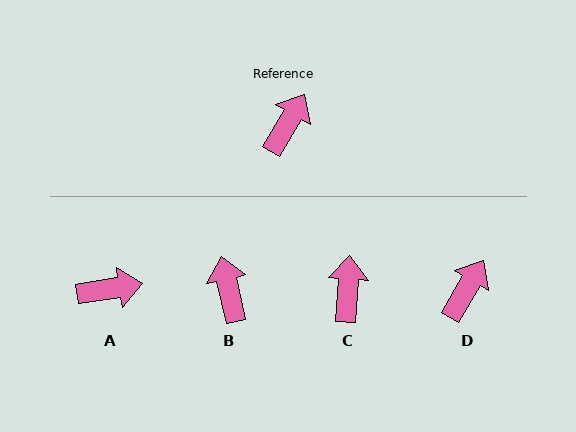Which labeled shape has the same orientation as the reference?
D.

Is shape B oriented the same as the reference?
No, it is off by about 43 degrees.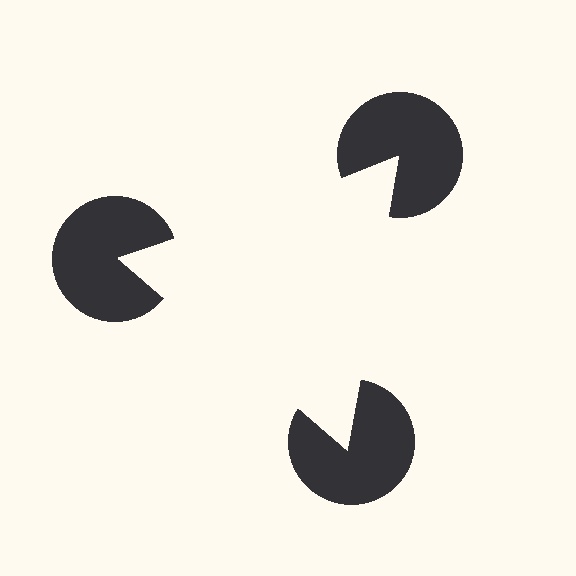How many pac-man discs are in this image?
There are 3 — one at each vertex of the illusory triangle.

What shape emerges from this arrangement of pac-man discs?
An illusory triangle — its edges are inferred from the aligned wedge cuts in the pac-man discs, not physically drawn.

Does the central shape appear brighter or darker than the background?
It typically appears slightly brighter than the background, even though no actual brightness change is drawn.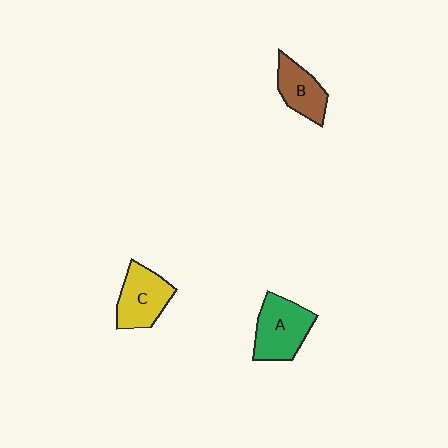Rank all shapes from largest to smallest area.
From largest to smallest: A (green), C (yellow), B (brown).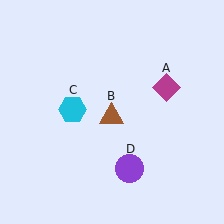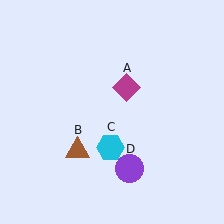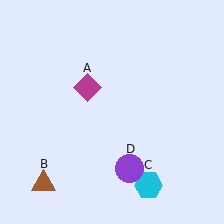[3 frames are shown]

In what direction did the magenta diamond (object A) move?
The magenta diamond (object A) moved left.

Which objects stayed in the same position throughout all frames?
Purple circle (object D) remained stationary.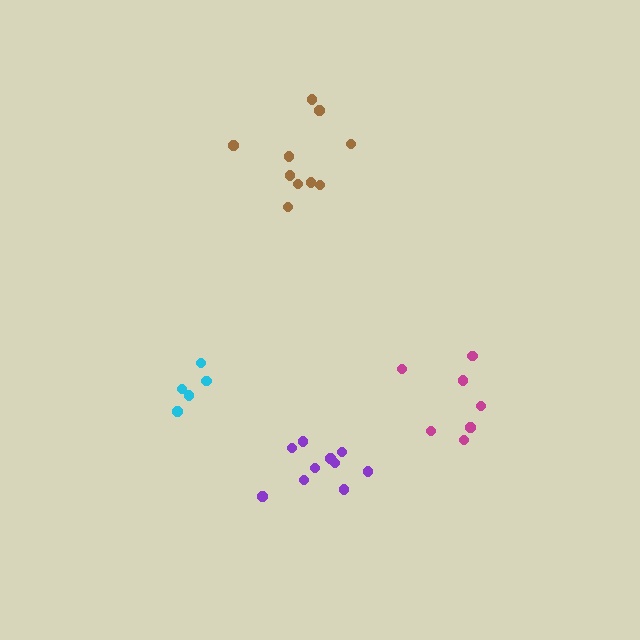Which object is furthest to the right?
The magenta cluster is rightmost.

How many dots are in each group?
Group 1: 10 dots, Group 2: 10 dots, Group 3: 5 dots, Group 4: 7 dots (32 total).